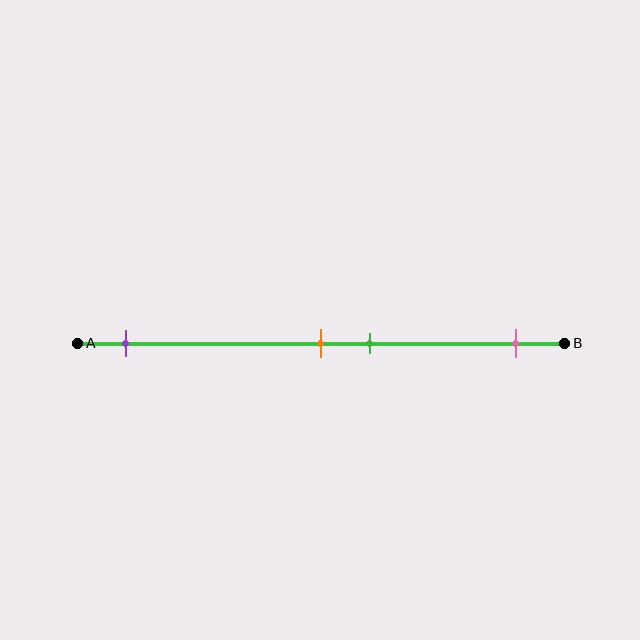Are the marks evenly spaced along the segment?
No, the marks are not evenly spaced.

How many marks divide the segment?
There are 4 marks dividing the segment.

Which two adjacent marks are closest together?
The orange and green marks are the closest adjacent pair.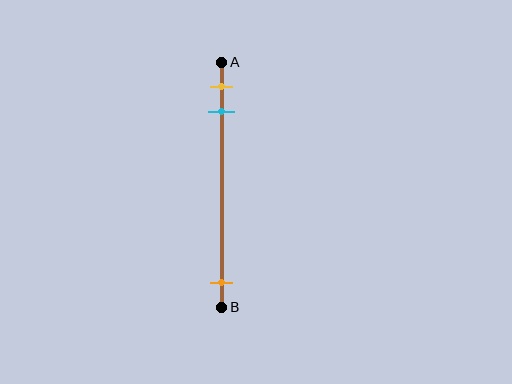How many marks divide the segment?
There are 3 marks dividing the segment.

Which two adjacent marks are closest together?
The yellow and cyan marks are the closest adjacent pair.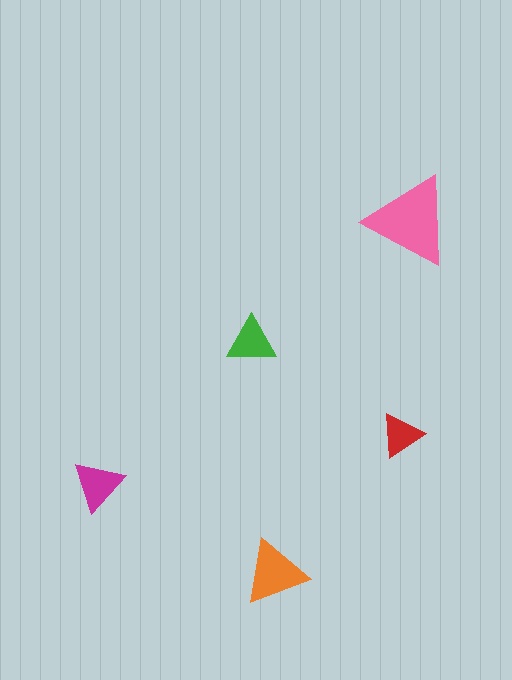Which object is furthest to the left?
The magenta triangle is leftmost.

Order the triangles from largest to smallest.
the pink one, the orange one, the magenta one, the green one, the red one.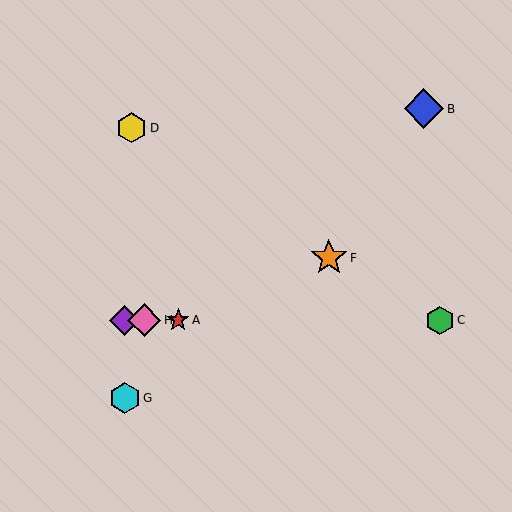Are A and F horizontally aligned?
No, A is at y≈320 and F is at y≈258.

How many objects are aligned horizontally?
4 objects (A, C, E, H) are aligned horizontally.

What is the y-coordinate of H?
Object H is at y≈320.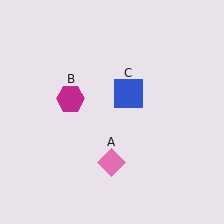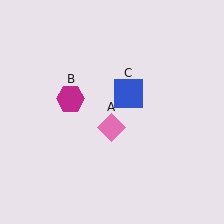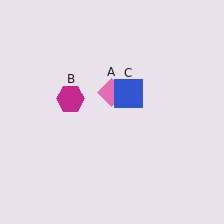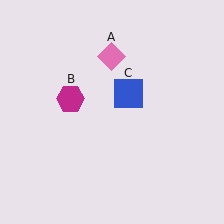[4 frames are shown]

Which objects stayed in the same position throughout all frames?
Magenta hexagon (object B) and blue square (object C) remained stationary.